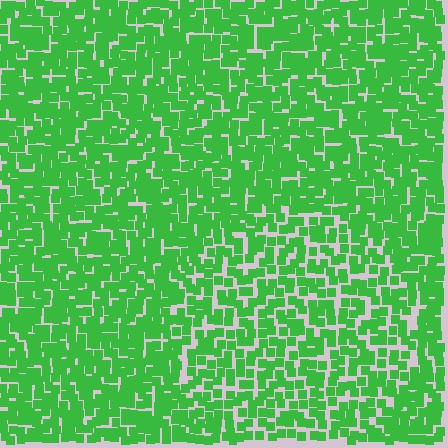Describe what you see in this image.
The image contains small green elements arranged at two different densities. A circle-shaped region is visible where the elements are less densely packed than the surrounding area.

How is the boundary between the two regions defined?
The boundary is defined by a change in element density (approximately 1.4x ratio). All elements are the same color, size, and shape.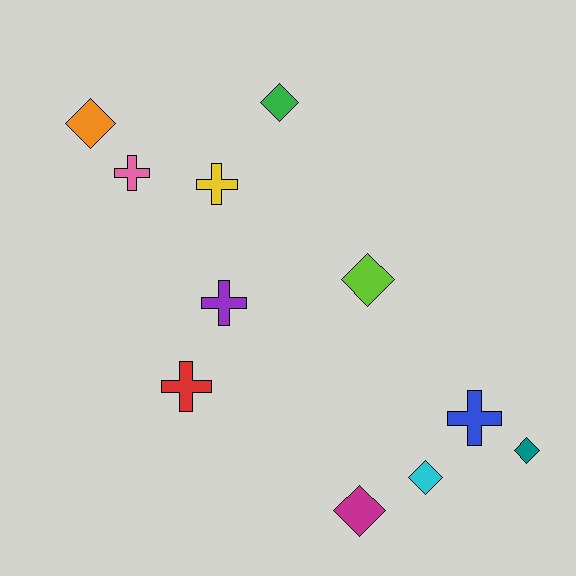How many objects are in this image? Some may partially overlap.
There are 11 objects.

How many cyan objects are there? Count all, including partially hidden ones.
There is 1 cyan object.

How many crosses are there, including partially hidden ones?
There are 5 crosses.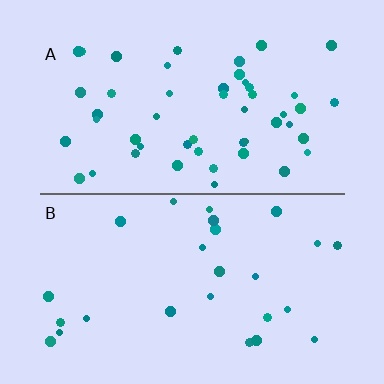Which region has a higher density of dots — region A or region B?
A (the top).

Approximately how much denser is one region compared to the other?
Approximately 2.0× — region A over region B.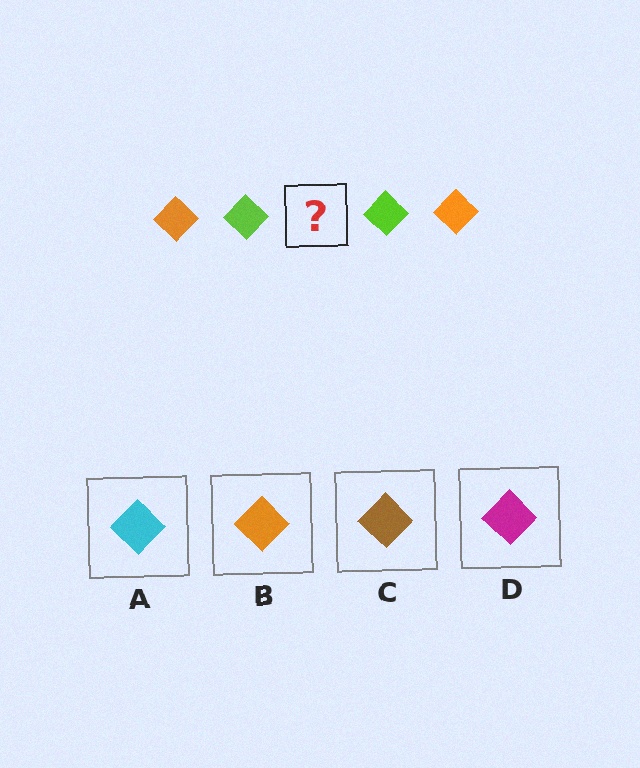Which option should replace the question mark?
Option B.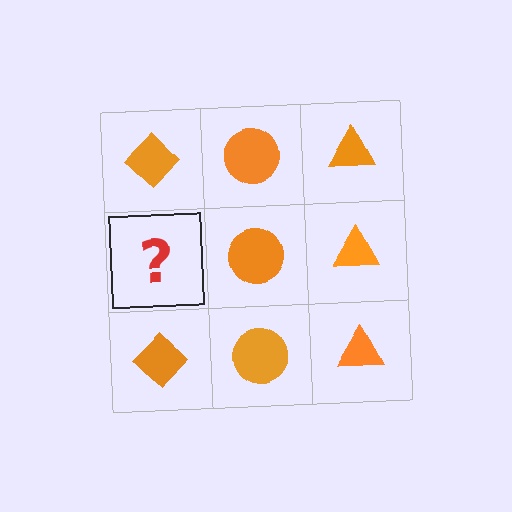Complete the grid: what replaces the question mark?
The question mark should be replaced with an orange diamond.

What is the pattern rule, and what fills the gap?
The rule is that each column has a consistent shape. The gap should be filled with an orange diamond.